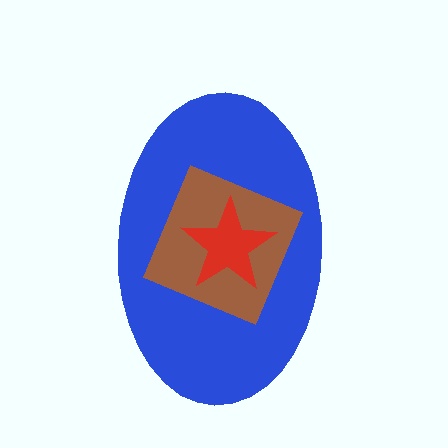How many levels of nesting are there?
3.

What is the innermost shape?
The red star.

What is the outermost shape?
The blue ellipse.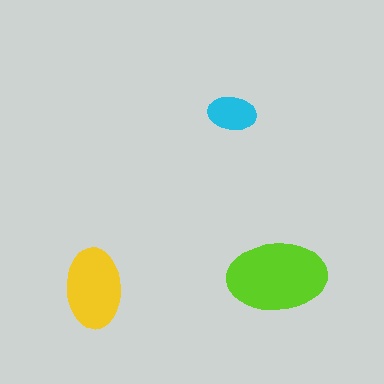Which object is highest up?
The cyan ellipse is topmost.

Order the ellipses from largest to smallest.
the lime one, the yellow one, the cyan one.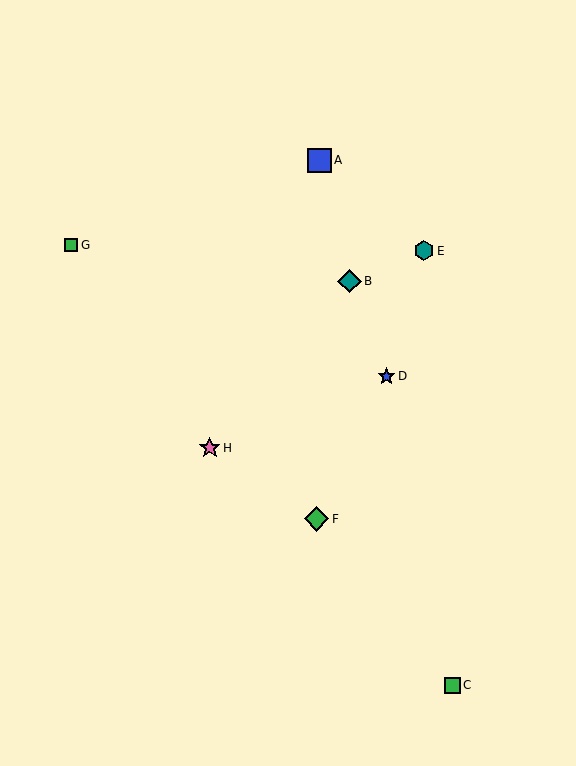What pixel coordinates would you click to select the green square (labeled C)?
Click at (452, 685) to select the green square C.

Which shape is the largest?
The green diamond (labeled F) is the largest.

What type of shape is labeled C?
Shape C is a green square.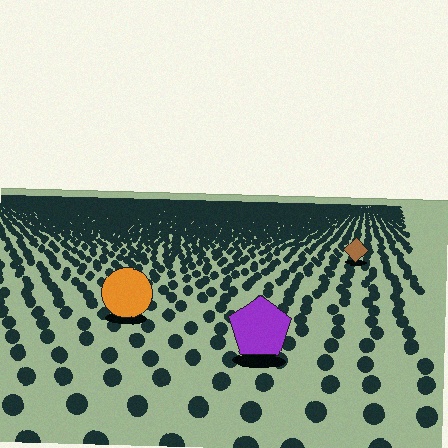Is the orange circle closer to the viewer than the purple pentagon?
No. The purple pentagon is closer — you can tell from the texture gradient: the ground texture is coarser near it.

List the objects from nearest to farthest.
From nearest to farthest: the purple pentagon, the orange circle, the brown diamond.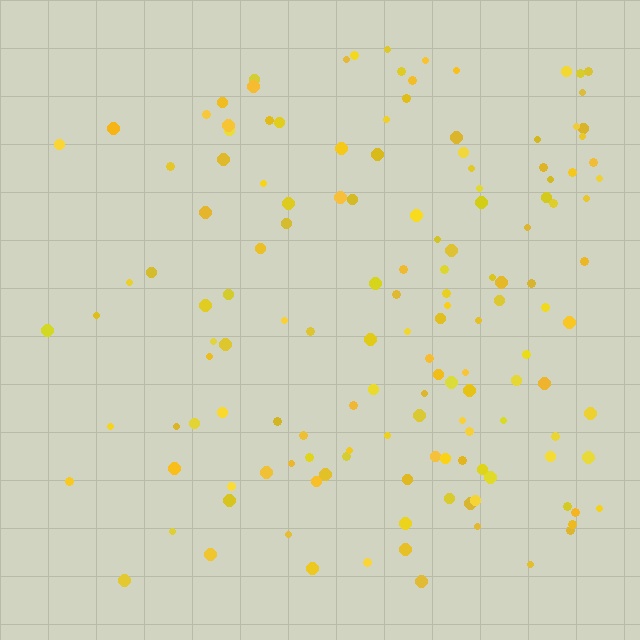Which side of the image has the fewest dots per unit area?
The left.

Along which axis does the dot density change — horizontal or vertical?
Horizontal.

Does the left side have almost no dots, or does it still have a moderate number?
Still a moderate number, just noticeably fewer than the right.